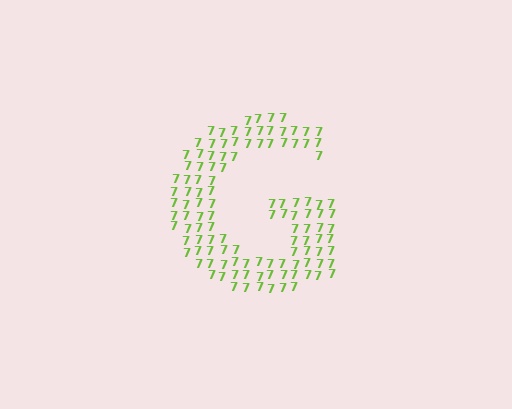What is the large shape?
The large shape is the letter G.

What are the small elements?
The small elements are digit 7's.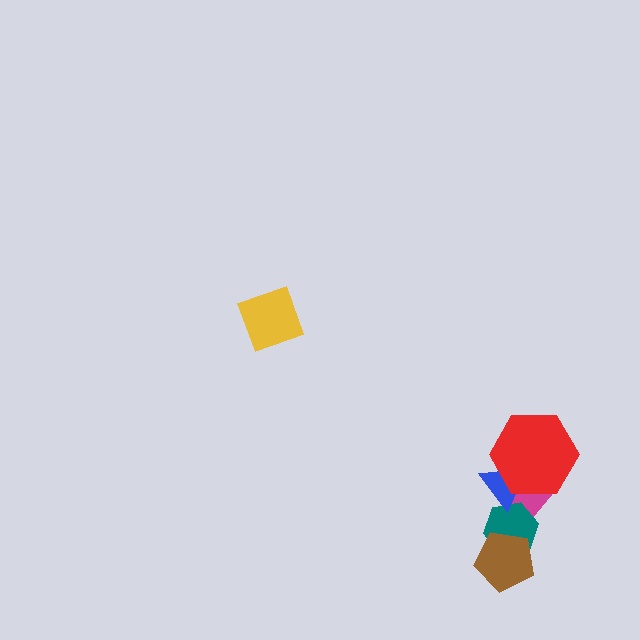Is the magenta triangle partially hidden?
Yes, it is partially covered by another shape.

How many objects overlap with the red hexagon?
2 objects overlap with the red hexagon.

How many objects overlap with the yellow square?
0 objects overlap with the yellow square.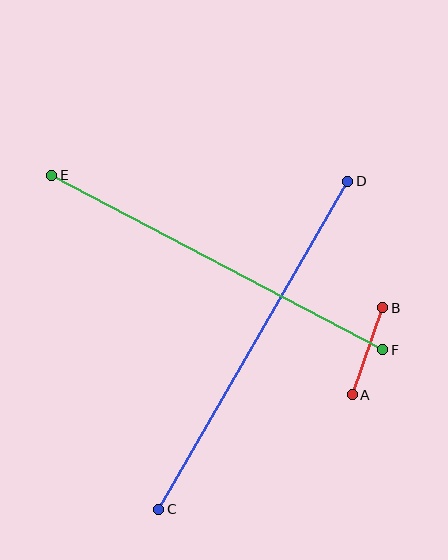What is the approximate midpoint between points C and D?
The midpoint is at approximately (253, 345) pixels.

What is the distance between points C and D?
The distance is approximately 379 pixels.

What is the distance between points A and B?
The distance is approximately 92 pixels.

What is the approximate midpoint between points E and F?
The midpoint is at approximately (217, 262) pixels.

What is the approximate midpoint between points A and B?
The midpoint is at approximately (367, 351) pixels.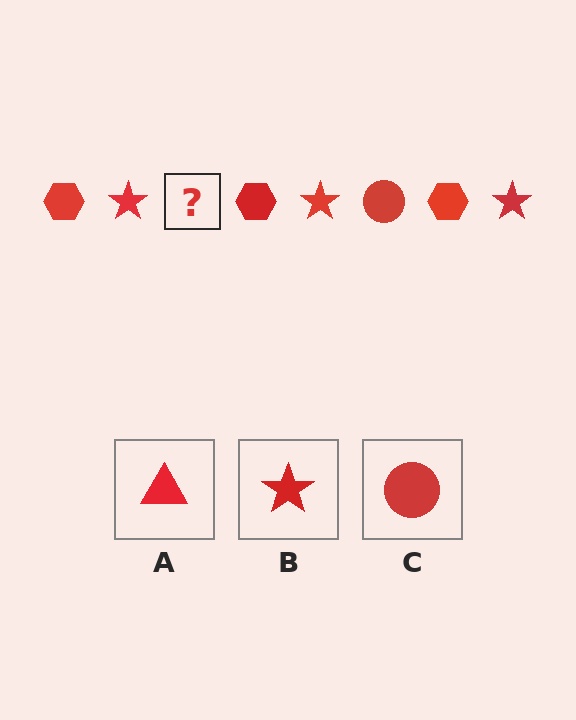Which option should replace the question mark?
Option C.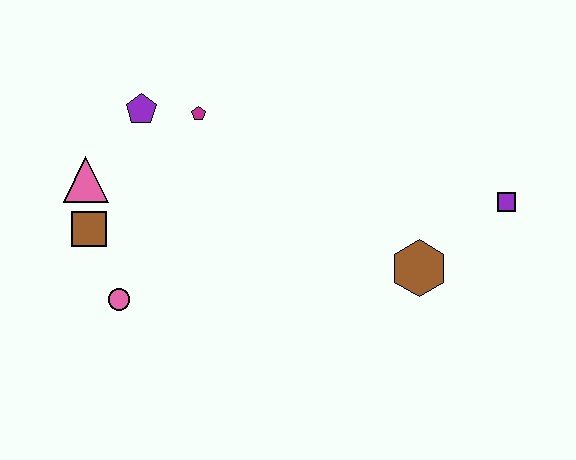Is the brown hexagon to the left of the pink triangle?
No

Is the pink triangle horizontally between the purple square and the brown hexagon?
No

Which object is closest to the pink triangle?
The brown square is closest to the pink triangle.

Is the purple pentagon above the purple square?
Yes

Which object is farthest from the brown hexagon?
The pink triangle is farthest from the brown hexagon.